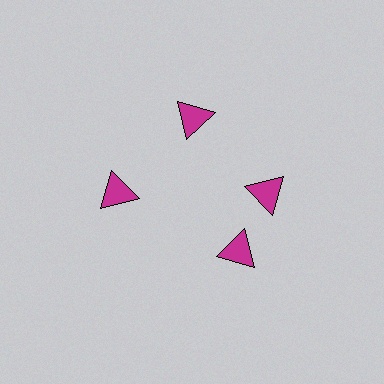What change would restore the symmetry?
The symmetry would be restored by rotating it back into even spacing with its neighbors so that all 4 triangles sit at equal angles and equal distance from the center.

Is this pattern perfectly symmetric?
No. The 4 magenta triangles are arranged in a ring, but one element near the 6 o'clock position is rotated out of alignment along the ring, breaking the 4-fold rotational symmetry.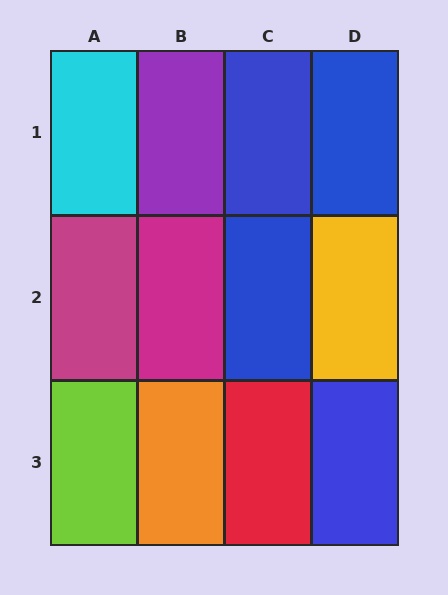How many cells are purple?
1 cell is purple.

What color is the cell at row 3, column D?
Blue.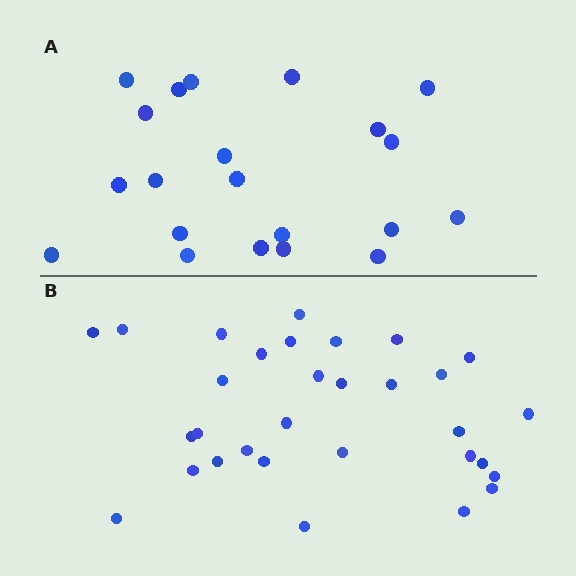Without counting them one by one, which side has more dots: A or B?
Region B (the bottom region) has more dots.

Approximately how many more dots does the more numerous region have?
Region B has roughly 10 or so more dots than region A.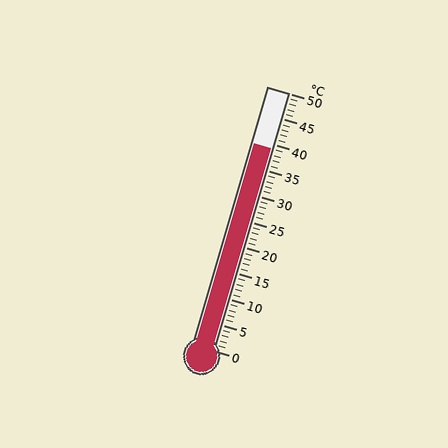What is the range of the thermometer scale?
The thermometer scale ranges from 0°C to 50°C.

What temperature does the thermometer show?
The thermometer shows approximately 39°C.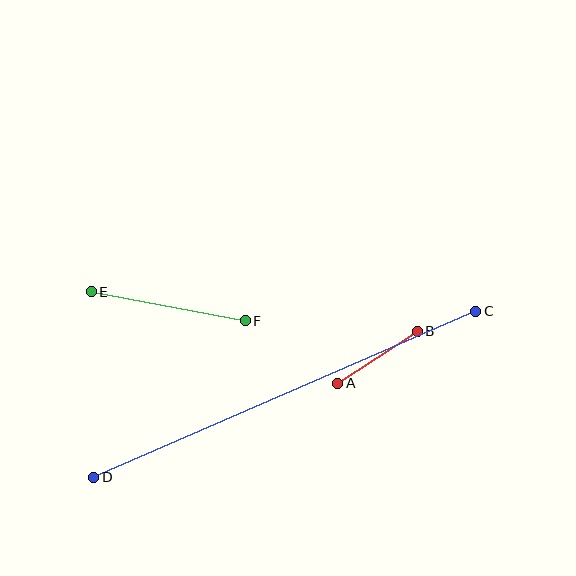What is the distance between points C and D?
The distance is approximately 417 pixels.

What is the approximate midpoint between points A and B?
The midpoint is at approximately (377, 357) pixels.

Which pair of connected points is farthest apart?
Points C and D are farthest apart.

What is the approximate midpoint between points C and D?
The midpoint is at approximately (285, 394) pixels.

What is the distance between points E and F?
The distance is approximately 157 pixels.